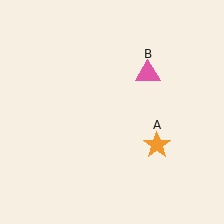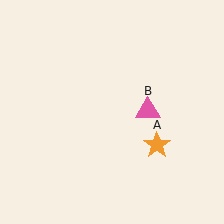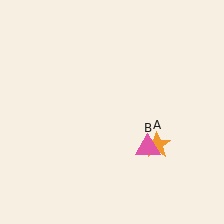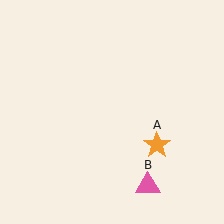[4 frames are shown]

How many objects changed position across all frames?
1 object changed position: pink triangle (object B).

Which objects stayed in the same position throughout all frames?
Orange star (object A) remained stationary.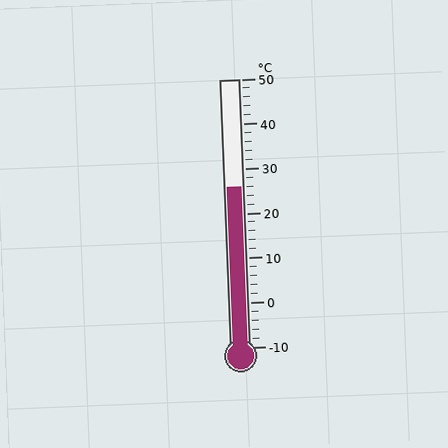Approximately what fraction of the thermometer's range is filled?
The thermometer is filled to approximately 60% of its range.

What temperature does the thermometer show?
The thermometer shows approximately 26°C.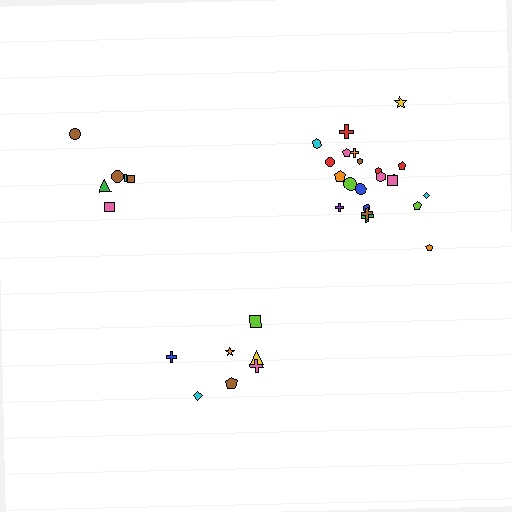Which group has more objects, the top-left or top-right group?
The top-right group.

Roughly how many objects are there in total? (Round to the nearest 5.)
Roughly 35 objects in total.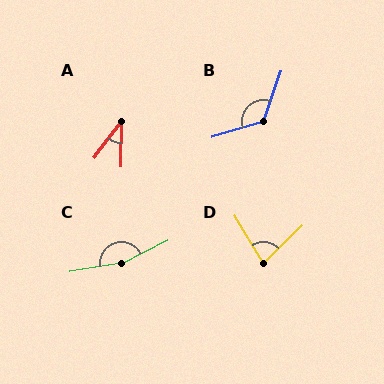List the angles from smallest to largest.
A (36°), D (77°), B (127°), C (163°).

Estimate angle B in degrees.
Approximately 127 degrees.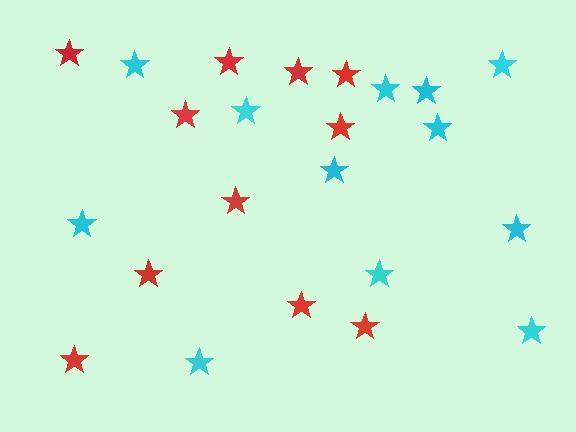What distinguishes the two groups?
There are 2 groups: one group of red stars (11) and one group of cyan stars (12).